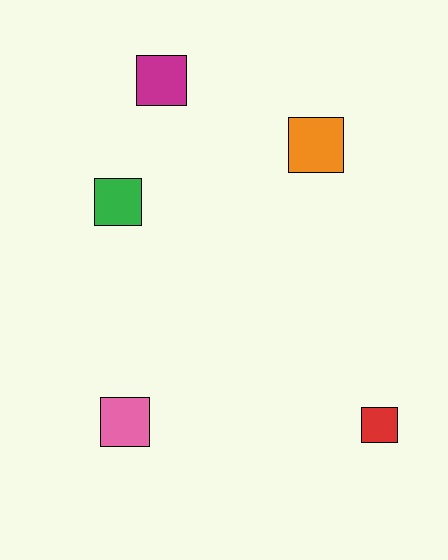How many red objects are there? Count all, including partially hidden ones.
There is 1 red object.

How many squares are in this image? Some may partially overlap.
There are 5 squares.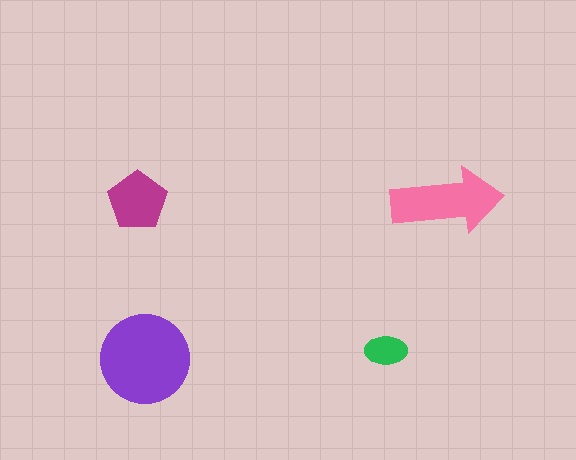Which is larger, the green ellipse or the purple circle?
The purple circle.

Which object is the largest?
The purple circle.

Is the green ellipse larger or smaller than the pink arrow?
Smaller.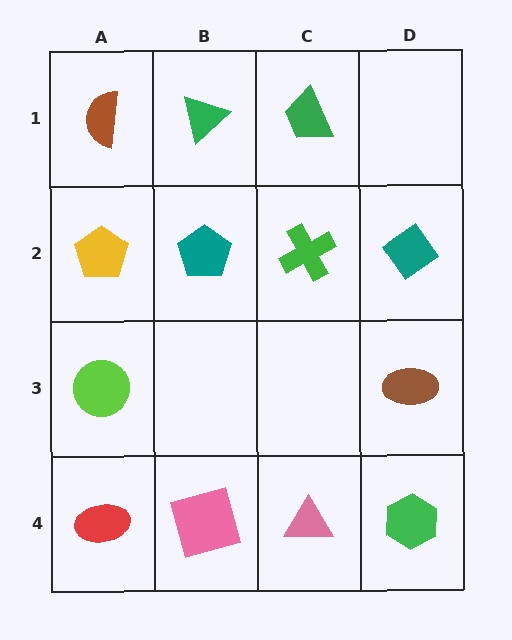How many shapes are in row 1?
3 shapes.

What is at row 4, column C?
A pink triangle.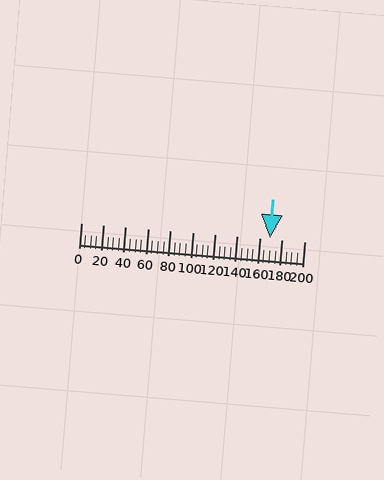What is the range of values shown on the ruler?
The ruler shows values from 0 to 200.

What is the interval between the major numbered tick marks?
The major tick marks are spaced 20 units apart.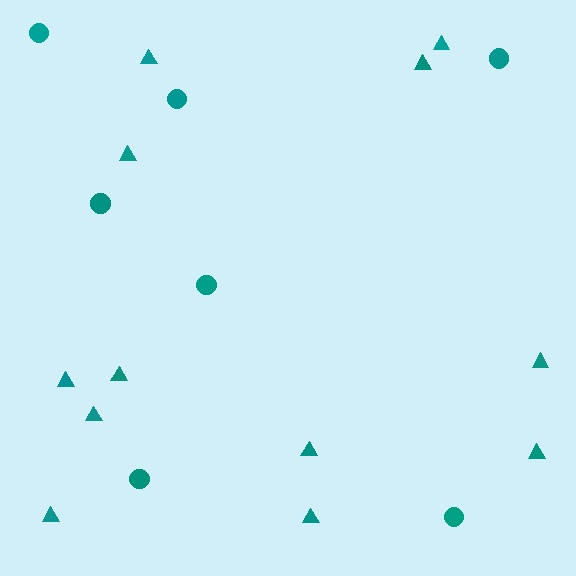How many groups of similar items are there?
There are 2 groups: one group of circles (7) and one group of triangles (12).